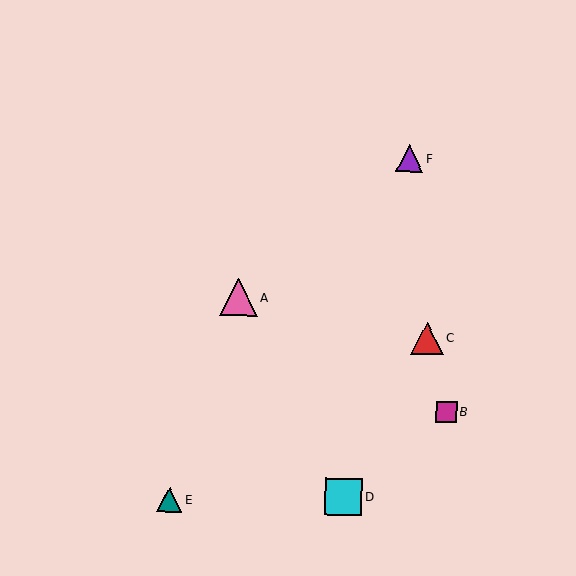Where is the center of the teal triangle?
The center of the teal triangle is at (170, 500).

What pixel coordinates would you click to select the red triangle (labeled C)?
Click at (427, 338) to select the red triangle C.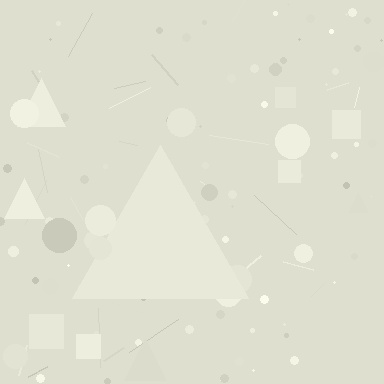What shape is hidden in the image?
A triangle is hidden in the image.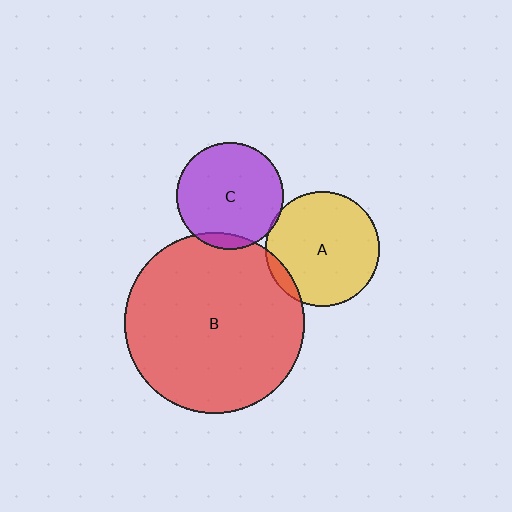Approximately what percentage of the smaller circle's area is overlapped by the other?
Approximately 5%.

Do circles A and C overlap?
Yes.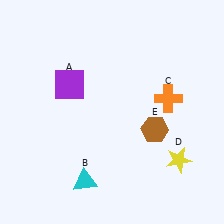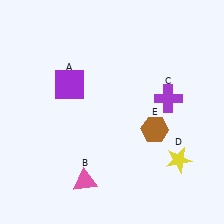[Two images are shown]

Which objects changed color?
B changed from cyan to pink. C changed from orange to purple.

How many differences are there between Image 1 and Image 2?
There are 2 differences between the two images.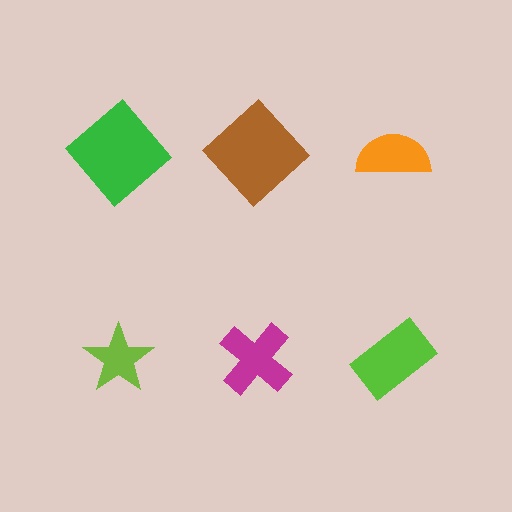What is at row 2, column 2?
A magenta cross.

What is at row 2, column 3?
A lime rectangle.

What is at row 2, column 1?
A lime star.